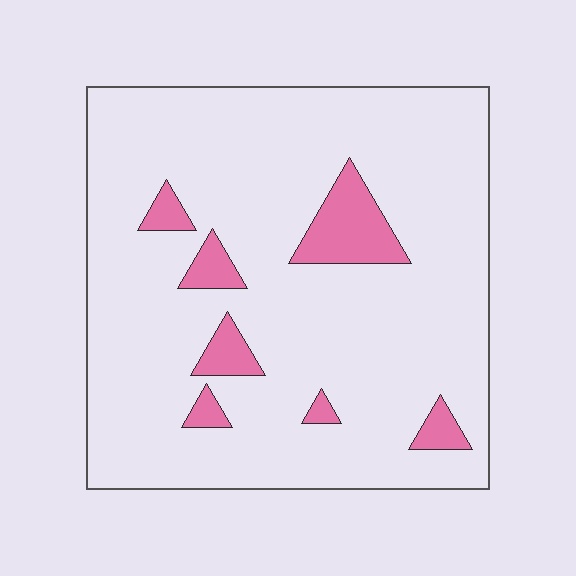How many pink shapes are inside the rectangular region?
7.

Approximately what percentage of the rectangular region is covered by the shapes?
Approximately 10%.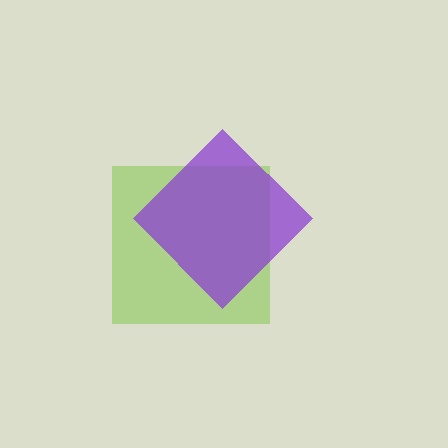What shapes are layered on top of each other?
The layered shapes are: a lime square, a purple diamond.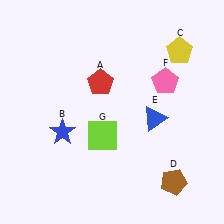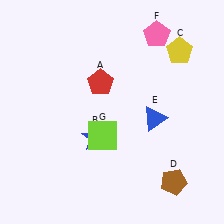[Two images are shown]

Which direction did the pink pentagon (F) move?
The pink pentagon (F) moved up.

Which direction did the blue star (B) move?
The blue star (B) moved right.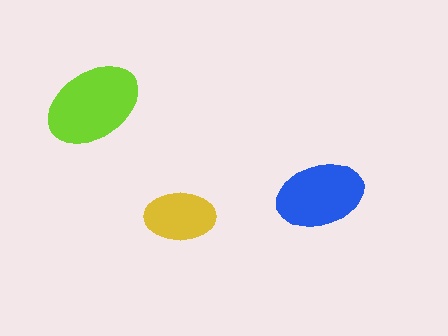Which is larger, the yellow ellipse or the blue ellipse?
The blue one.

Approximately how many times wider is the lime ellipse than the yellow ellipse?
About 1.5 times wider.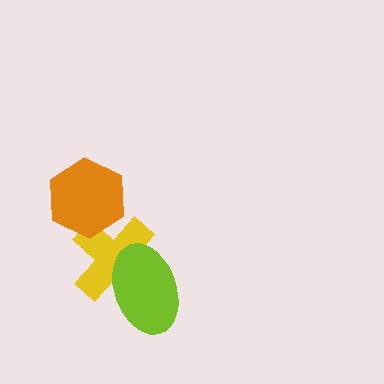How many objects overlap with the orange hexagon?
1 object overlaps with the orange hexagon.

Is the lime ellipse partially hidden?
No, no other shape covers it.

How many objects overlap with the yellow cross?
2 objects overlap with the yellow cross.